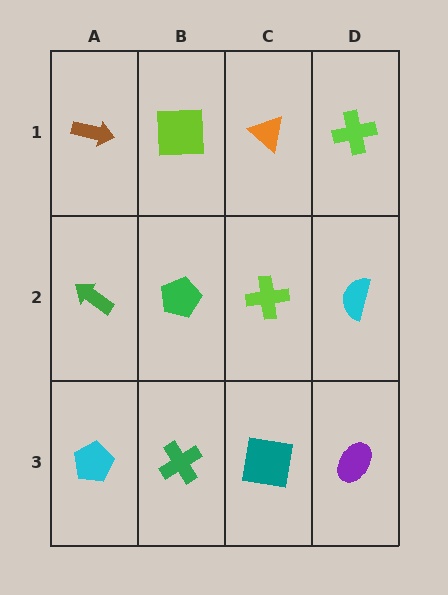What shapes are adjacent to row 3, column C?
A lime cross (row 2, column C), a green cross (row 3, column B), a purple ellipse (row 3, column D).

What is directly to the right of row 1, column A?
A lime square.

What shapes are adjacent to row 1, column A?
A green arrow (row 2, column A), a lime square (row 1, column B).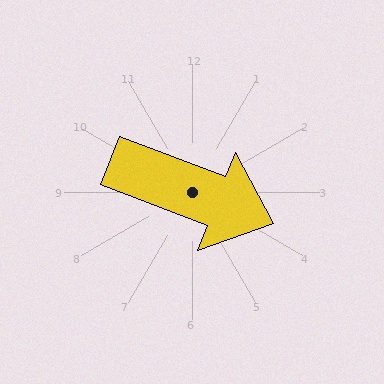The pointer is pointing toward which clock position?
Roughly 4 o'clock.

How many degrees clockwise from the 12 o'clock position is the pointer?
Approximately 111 degrees.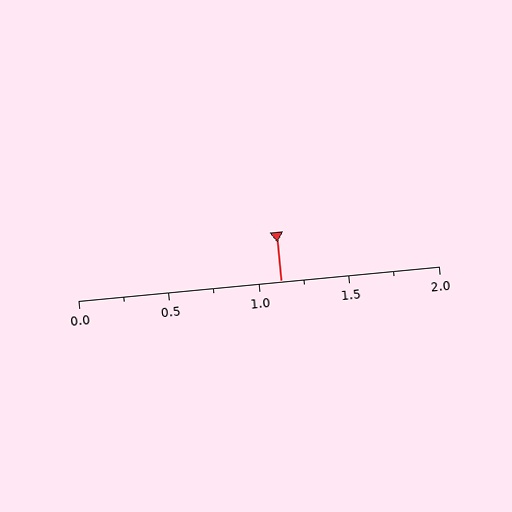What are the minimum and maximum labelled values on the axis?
The axis runs from 0.0 to 2.0.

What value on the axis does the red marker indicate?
The marker indicates approximately 1.12.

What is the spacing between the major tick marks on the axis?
The major ticks are spaced 0.5 apart.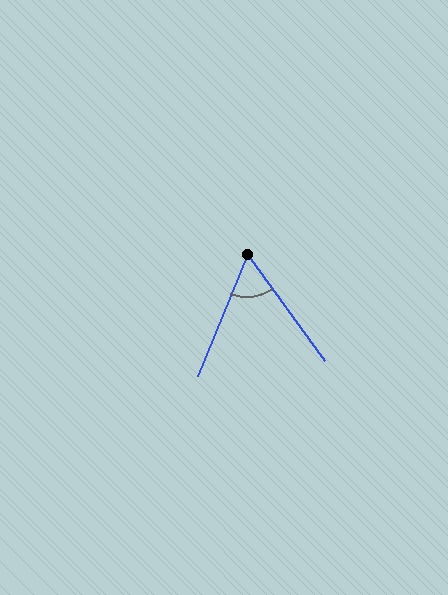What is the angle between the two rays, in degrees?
Approximately 58 degrees.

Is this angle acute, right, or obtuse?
It is acute.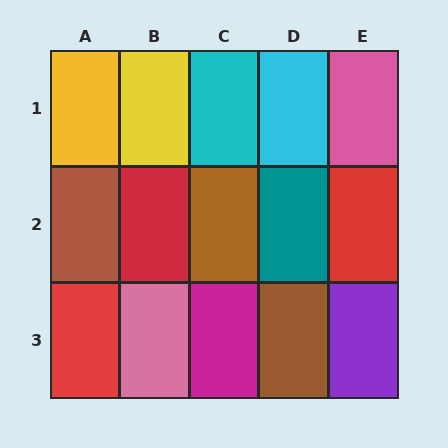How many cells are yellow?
2 cells are yellow.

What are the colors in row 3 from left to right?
Red, pink, magenta, brown, purple.